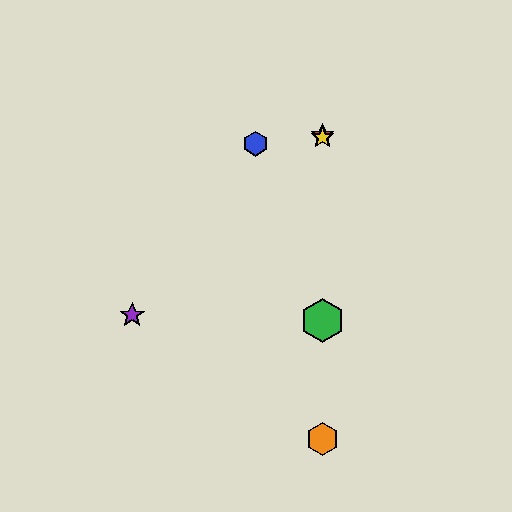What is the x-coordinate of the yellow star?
The yellow star is at x≈323.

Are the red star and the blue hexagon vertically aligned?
No, the red star is at x≈323 and the blue hexagon is at x≈256.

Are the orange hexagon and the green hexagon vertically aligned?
Yes, both are at x≈323.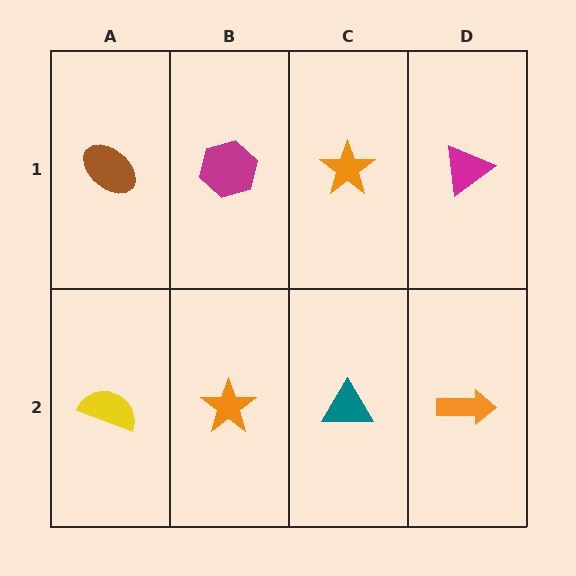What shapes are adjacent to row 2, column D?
A magenta triangle (row 1, column D), a teal triangle (row 2, column C).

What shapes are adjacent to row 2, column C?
An orange star (row 1, column C), an orange star (row 2, column B), an orange arrow (row 2, column D).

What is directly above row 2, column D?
A magenta triangle.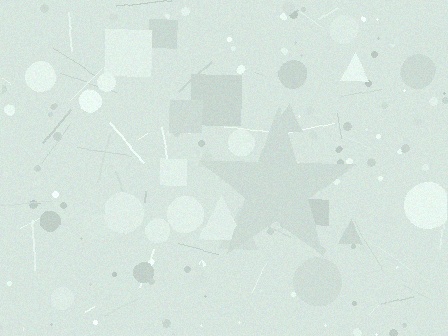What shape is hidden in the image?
A star is hidden in the image.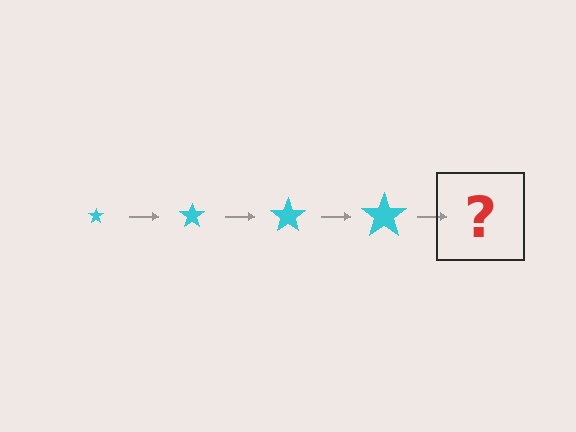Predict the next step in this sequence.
The next step is a cyan star, larger than the previous one.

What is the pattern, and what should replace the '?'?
The pattern is that the star gets progressively larger each step. The '?' should be a cyan star, larger than the previous one.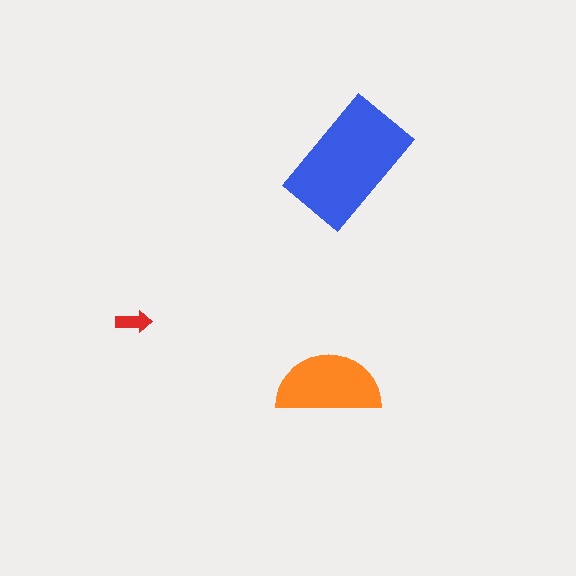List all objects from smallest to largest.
The red arrow, the orange semicircle, the blue rectangle.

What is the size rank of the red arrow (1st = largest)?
3rd.